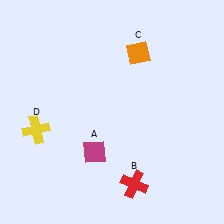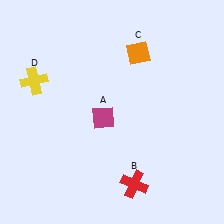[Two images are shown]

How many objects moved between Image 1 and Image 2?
2 objects moved between the two images.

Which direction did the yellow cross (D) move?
The yellow cross (D) moved up.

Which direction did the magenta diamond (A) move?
The magenta diamond (A) moved up.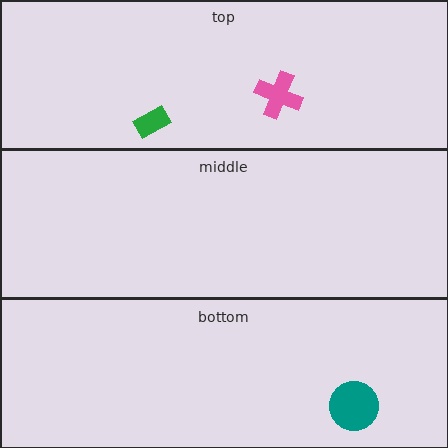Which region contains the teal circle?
The bottom region.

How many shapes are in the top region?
2.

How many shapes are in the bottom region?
1.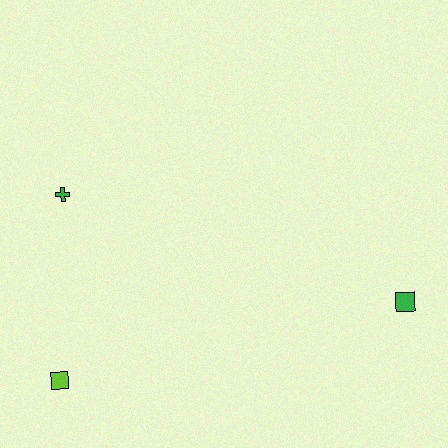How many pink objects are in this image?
There are no pink objects.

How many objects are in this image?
There are 3 objects.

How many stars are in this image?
There are no stars.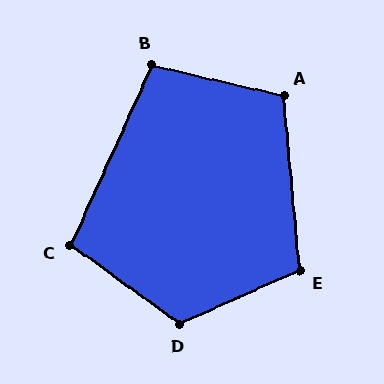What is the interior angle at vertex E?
Approximately 109 degrees (obtuse).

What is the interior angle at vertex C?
Approximately 102 degrees (obtuse).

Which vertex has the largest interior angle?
D, at approximately 120 degrees.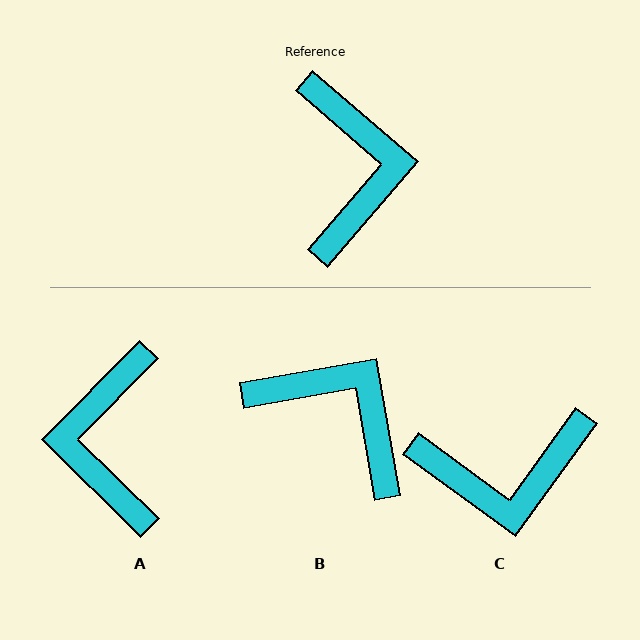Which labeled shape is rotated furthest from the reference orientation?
A, about 176 degrees away.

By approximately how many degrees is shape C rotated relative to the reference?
Approximately 85 degrees clockwise.